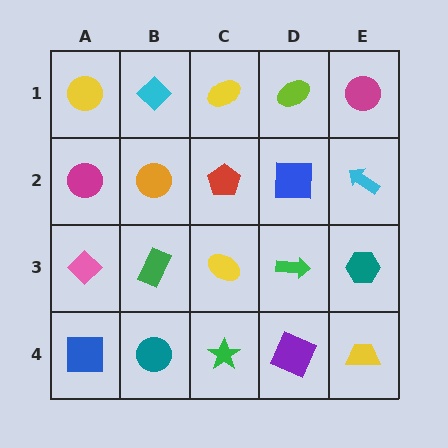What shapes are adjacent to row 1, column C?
A red pentagon (row 2, column C), a cyan diamond (row 1, column B), a lime ellipse (row 1, column D).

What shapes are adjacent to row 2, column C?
A yellow ellipse (row 1, column C), a yellow ellipse (row 3, column C), an orange circle (row 2, column B), a blue square (row 2, column D).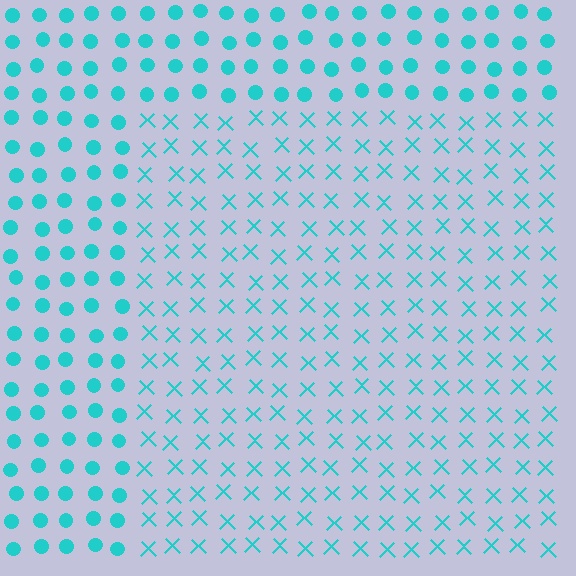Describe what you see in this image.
The image is filled with small cyan elements arranged in a uniform grid. A rectangle-shaped region contains X marks, while the surrounding area contains circles. The boundary is defined purely by the change in element shape.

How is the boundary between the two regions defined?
The boundary is defined by a change in element shape: X marks inside vs. circles outside. All elements share the same color and spacing.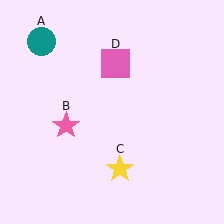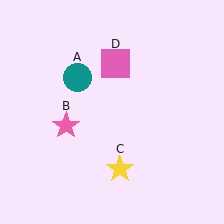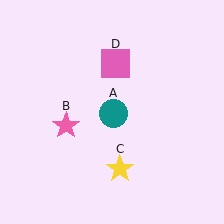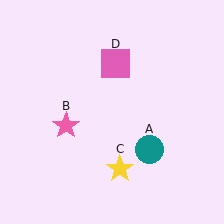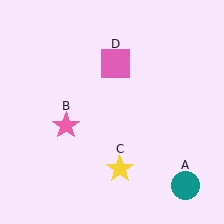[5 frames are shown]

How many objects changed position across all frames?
1 object changed position: teal circle (object A).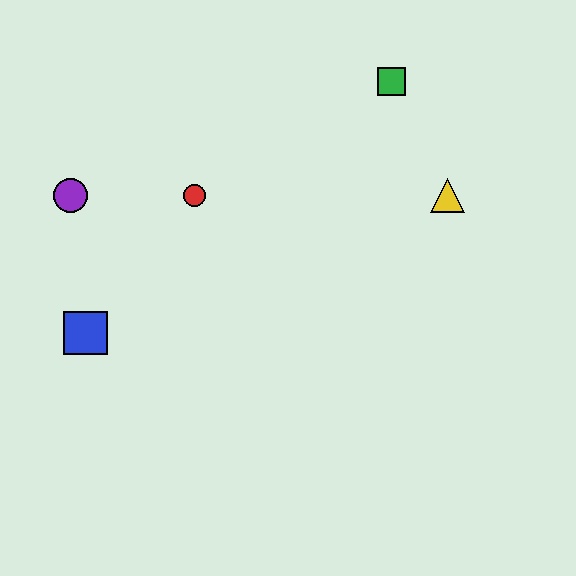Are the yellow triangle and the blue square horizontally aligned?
No, the yellow triangle is at y≈196 and the blue square is at y≈333.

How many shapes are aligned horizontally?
3 shapes (the red circle, the yellow triangle, the purple circle) are aligned horizontally.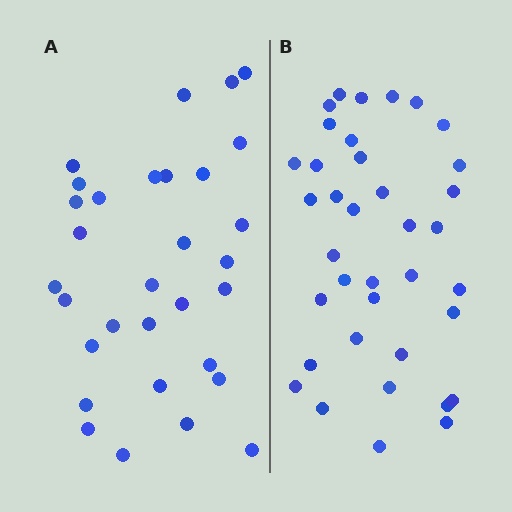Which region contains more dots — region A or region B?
Region B (the right region) has more dots.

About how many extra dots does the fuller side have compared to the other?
Region B has about 6 more dots than region A.